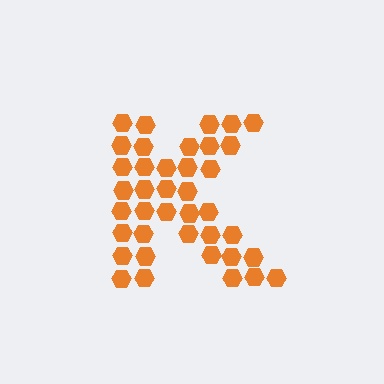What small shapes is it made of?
It is made of small hexagons.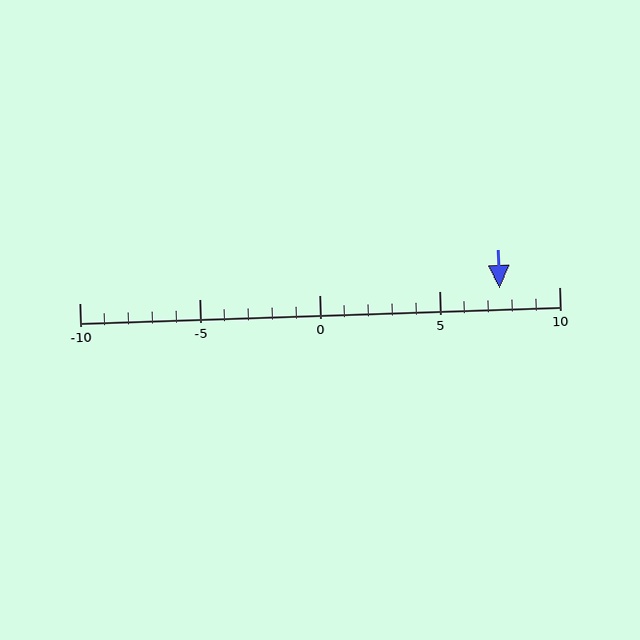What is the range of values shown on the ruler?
The ruler shows values from -10 to 10.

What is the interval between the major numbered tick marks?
The major tick marks are spaced 5 units apart.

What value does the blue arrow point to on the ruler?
The blue arrow points to approximately 8.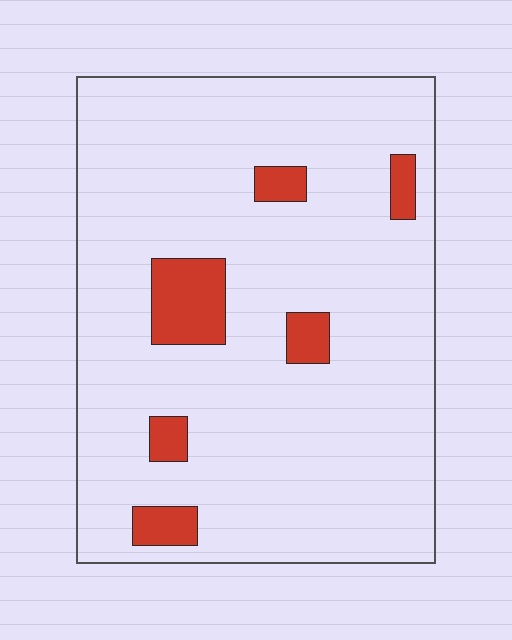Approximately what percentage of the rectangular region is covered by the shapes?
Approximately 10%.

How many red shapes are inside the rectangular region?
6.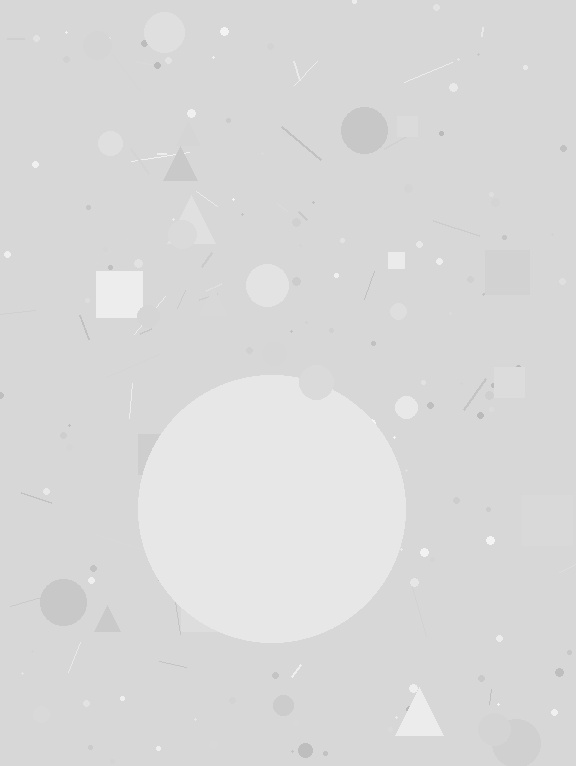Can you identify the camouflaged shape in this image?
The camouflaged shape is a circle.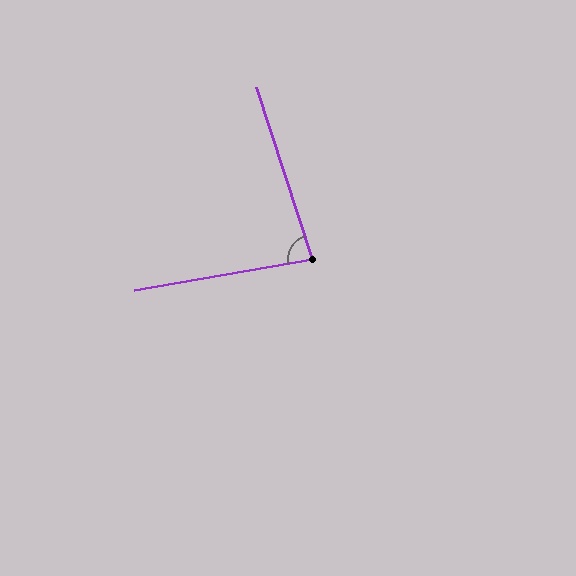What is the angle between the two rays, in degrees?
Approximately 82 degrees.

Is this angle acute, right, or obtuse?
It is acute.